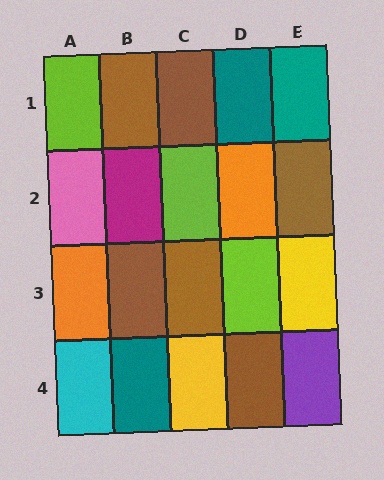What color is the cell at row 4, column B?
Teal.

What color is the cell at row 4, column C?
Yellow.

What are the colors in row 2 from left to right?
Pink, magenta, lime, orange, brown.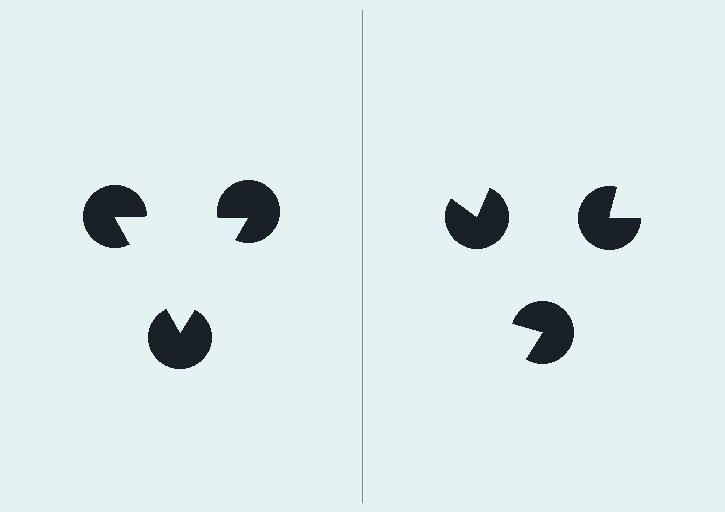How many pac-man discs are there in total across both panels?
6 — 3 on each side.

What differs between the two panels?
The pac-man discs are positioned identically on both sides; only the wedge orientations differ. On the left they align to a triangle; on the right they are misaligned.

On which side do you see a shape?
An illusory triangle appears on the left side. On the right side the wedge cuts are rotated, so no coherent shape forms.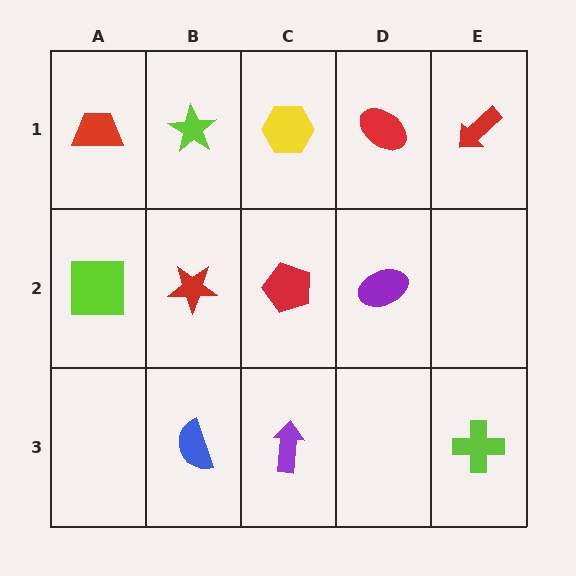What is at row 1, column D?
A red ellipse.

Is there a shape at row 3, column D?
No, that cell is empty.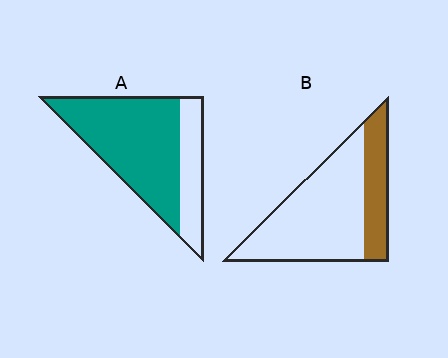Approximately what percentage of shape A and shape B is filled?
A is approximately 75% and B is approximately 30%.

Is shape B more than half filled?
No.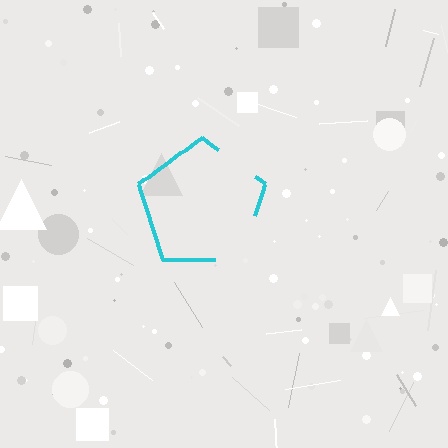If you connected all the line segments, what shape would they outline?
They would outline a pentagon.